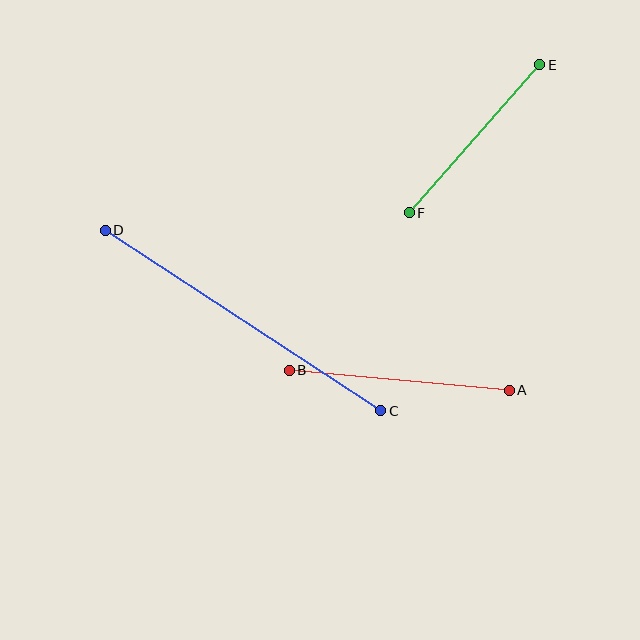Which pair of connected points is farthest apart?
Points C and D are farthest apart.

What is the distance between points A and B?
The distance is approximately 221 pixels.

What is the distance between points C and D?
The distance is approximately 329 pixels.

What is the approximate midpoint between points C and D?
The midpoint is at approximately (243, 321) pixels.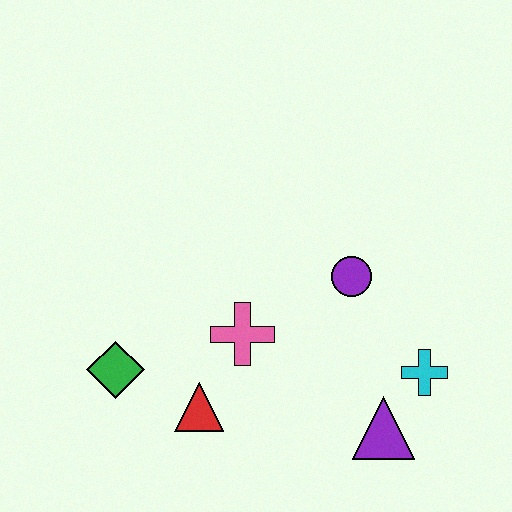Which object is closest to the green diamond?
The red triangle is closest to the green diamond.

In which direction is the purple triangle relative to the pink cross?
The purple triangle is to the right of the pink cross.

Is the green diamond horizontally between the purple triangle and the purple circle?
No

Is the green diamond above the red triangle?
Yes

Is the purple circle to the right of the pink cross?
Yes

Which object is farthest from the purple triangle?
The green diamond is farthest from the purple triangle.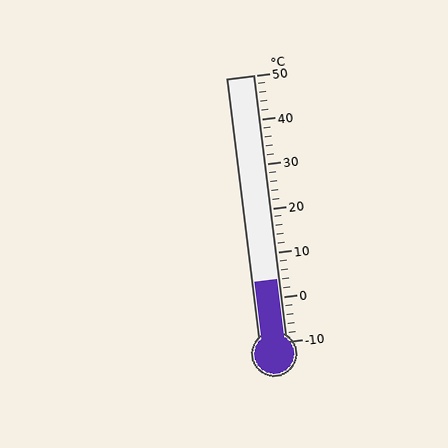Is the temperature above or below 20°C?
The temperature is below 20°C.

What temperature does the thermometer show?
The thermometer shows approximately 4°C.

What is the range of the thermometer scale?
The thermometer scale ranges from -10°C to 50°C.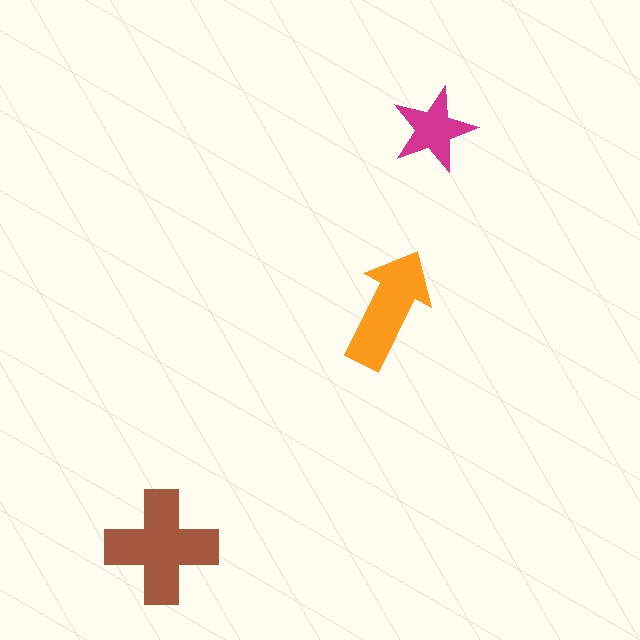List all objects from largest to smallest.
The brown cross, the orange arrow, the magenta star.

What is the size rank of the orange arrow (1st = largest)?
2nd.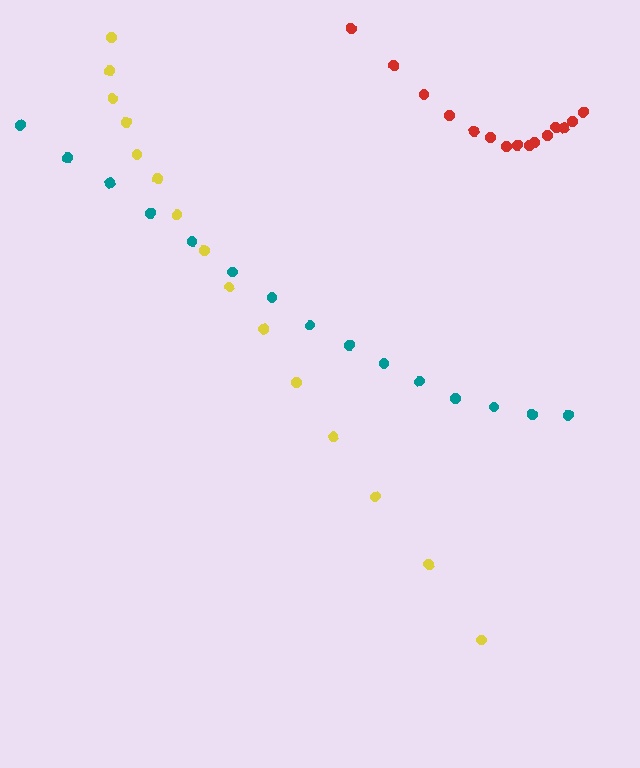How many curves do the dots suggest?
There are 3 distinct paths.